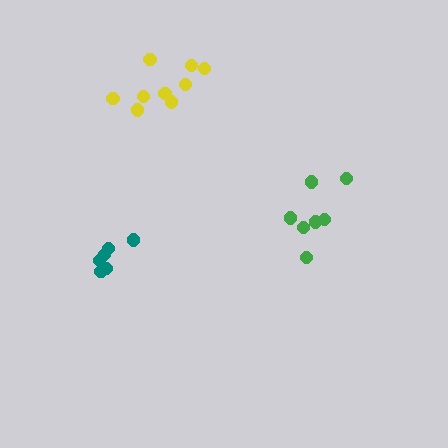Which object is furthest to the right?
The green cluster is rightmost.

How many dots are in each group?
Group 1: 6 dots, Group 2: 7 dots, Group 3: 9 dots (22 total).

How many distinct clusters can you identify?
There are 3 distinct clusters.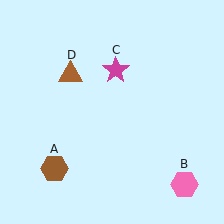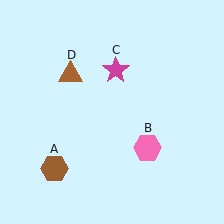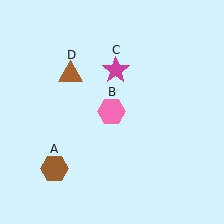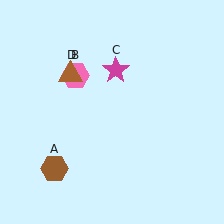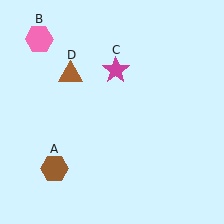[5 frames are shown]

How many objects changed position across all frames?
1 object changed position: pink hexagon (object B).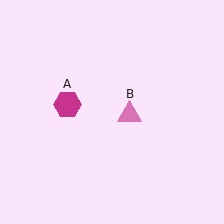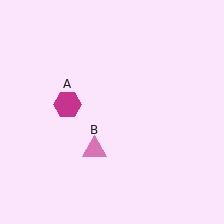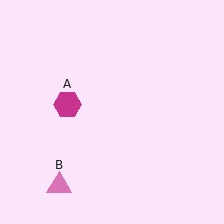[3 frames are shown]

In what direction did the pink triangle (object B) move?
The pink triangle (object B) moved down and to the left.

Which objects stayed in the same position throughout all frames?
Magenta hexagon (object A) remained stationary.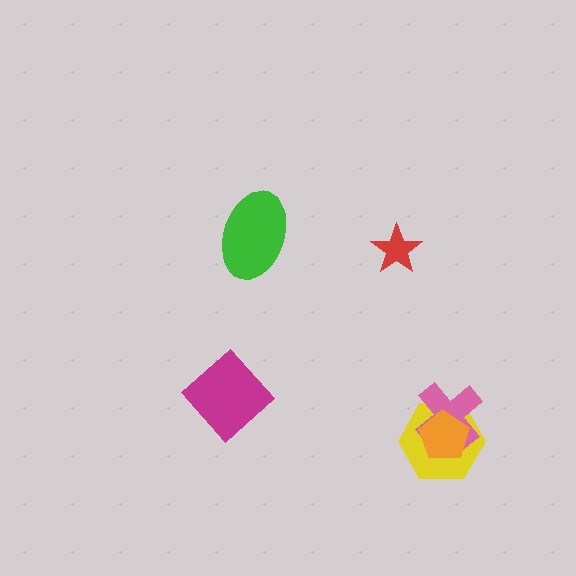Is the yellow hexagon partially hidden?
Yes, it is partially covered by another shape.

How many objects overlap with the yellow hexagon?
2 objects overlap with the yellow hexagon.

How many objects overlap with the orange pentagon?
2 objects overlap with the orange pentagon.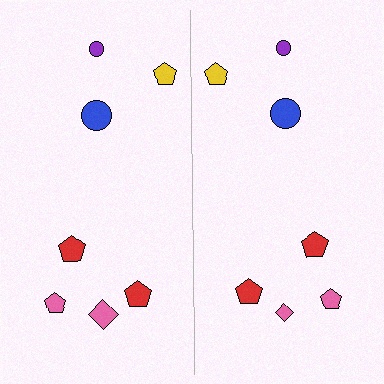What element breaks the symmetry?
The pink diamond on the right side has a different size than its mirror counterpart.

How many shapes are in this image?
There are 14 shapes in this image.